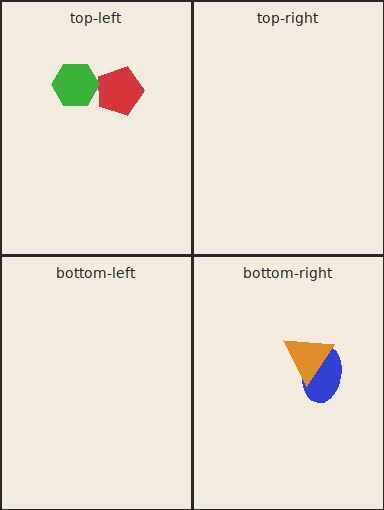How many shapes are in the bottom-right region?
2.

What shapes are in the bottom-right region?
The blue ellipse, the orange triangle.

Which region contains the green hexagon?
The top-left region.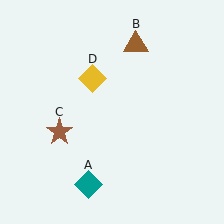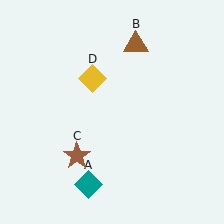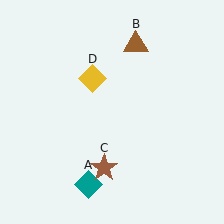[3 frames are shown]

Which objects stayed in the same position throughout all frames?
Teal diamond (object A) and brown triangle (object B) and yellow diamond (object D) remained stationary.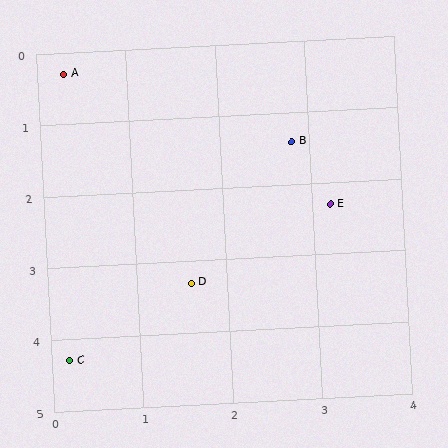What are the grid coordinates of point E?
Point E is at approximately (3.2, 2.3).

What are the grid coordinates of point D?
Point D is at approximately (1.6, 3.3).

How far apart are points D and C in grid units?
Points D and C are about 1.7 grid units apart.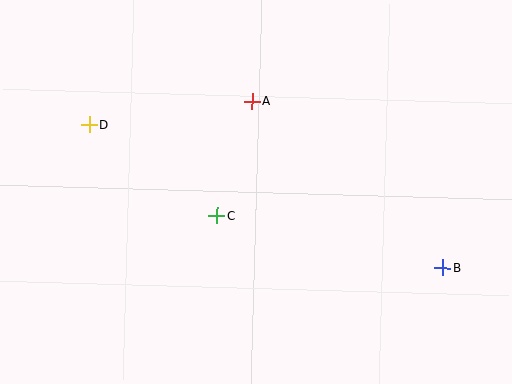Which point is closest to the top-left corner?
Point D is closest to the top-left corner.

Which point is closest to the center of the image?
Point C at (217, 216) is closest to the center.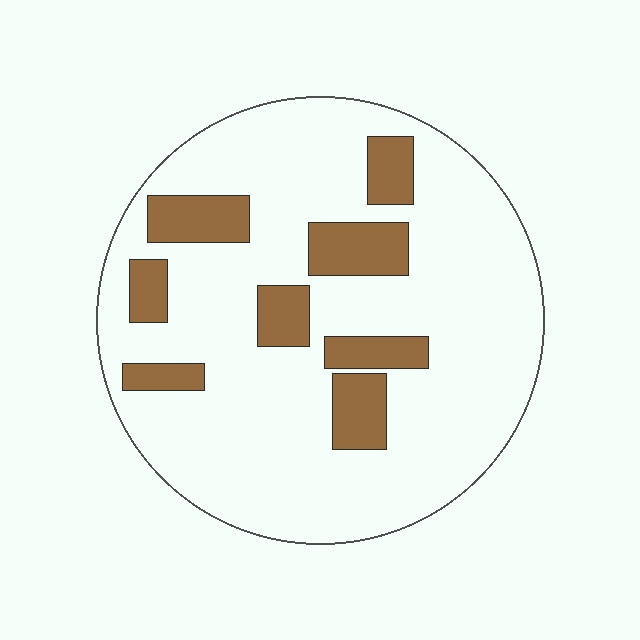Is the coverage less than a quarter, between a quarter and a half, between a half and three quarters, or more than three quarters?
Less than a quarter.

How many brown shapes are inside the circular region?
8.